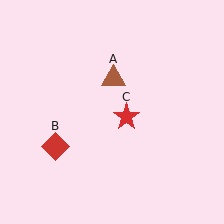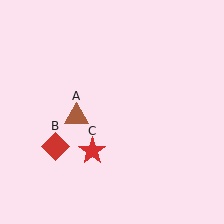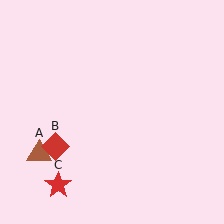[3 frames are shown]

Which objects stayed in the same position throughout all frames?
Red diamond (object B) remained stationary.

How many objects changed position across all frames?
2 objects changed position: brown triangle (object A), red star (object C).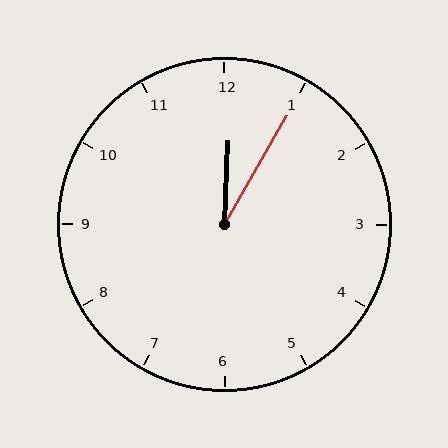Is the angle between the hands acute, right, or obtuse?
It is acute.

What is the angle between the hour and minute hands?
Approximately 28 degrees.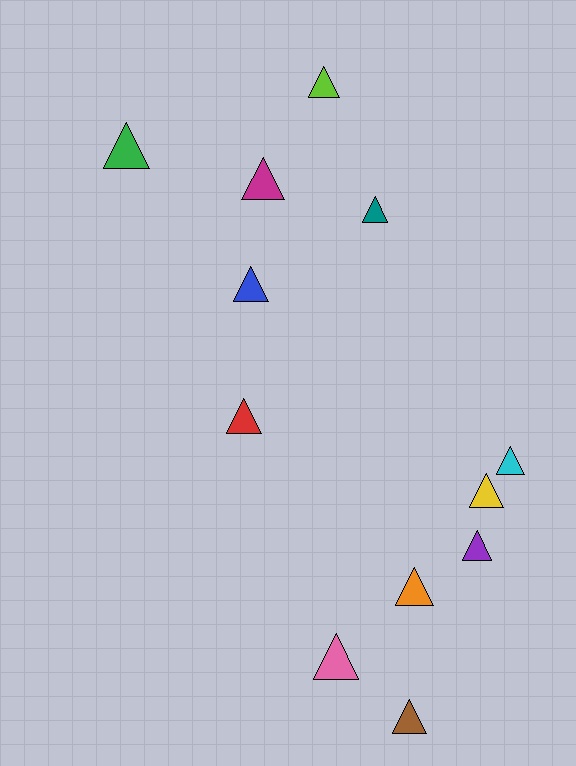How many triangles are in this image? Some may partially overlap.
There are 12 triangles.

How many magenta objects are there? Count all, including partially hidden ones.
There is 1 magenta object.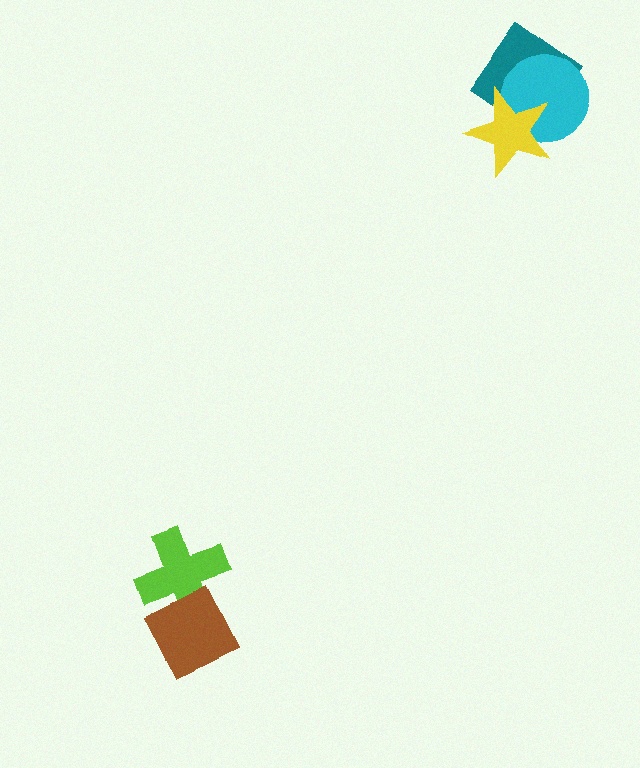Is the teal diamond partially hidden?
Yes, it is partially covered by another shape.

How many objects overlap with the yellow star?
2 objects overlap with the yellow star.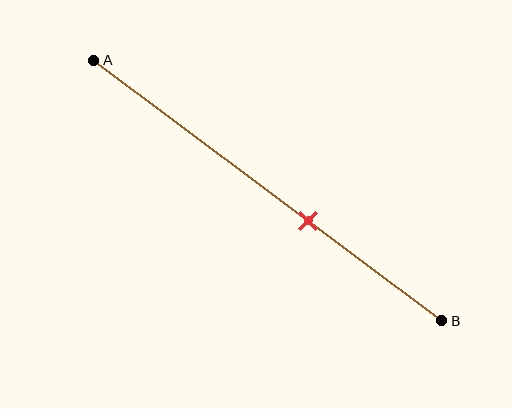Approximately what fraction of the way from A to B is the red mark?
The red mark is approximately 60% of the way from A to B.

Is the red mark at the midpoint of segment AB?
No, the mark is at about 60% from A, not at the 50% midpoint.